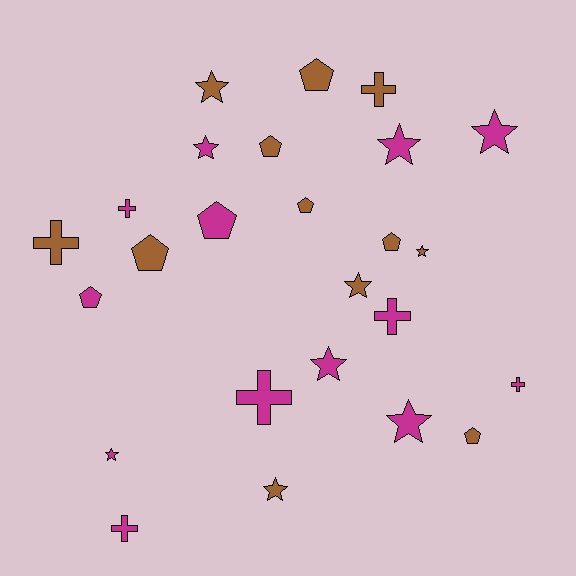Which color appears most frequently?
Magenta, with 13 objects.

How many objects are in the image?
There are 25 objects.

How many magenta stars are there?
There are 6 magenta stars.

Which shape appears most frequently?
Star, with 10 objects.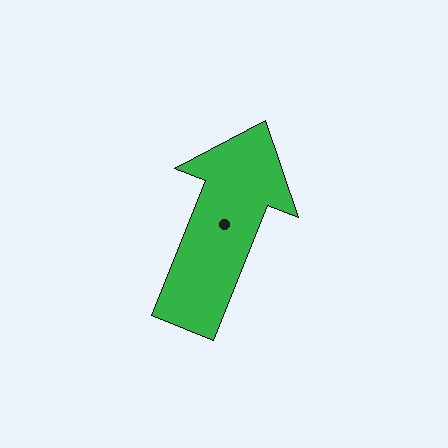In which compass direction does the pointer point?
North.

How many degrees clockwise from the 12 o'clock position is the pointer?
Approximately 22 degrees.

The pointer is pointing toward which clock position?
Roughly 1 o'clock.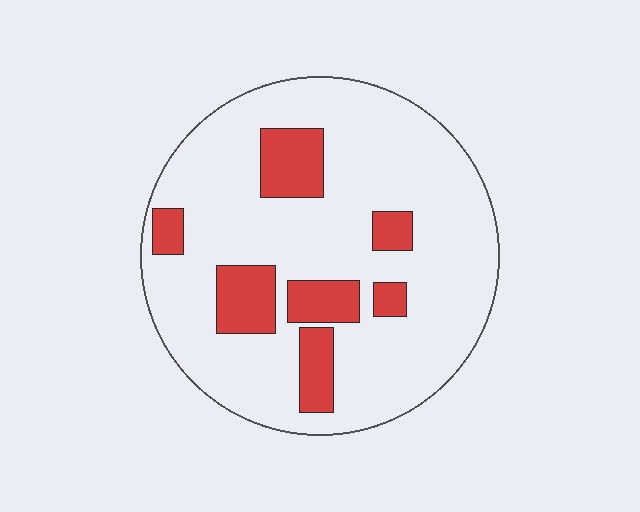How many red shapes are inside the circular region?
7.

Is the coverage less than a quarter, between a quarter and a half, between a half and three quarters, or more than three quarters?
Less than a quarter.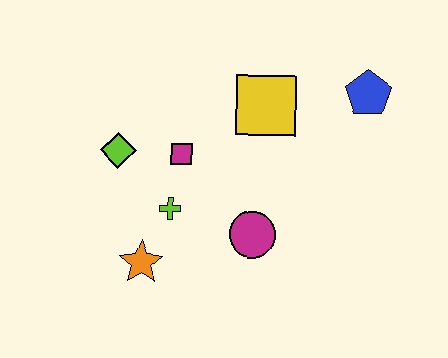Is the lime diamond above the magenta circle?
Yes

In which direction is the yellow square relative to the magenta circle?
The yellow square is above the magenta circle.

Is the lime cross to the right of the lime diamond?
Yes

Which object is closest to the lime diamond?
The magenta square is closest to the lime diamond.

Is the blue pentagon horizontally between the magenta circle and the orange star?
No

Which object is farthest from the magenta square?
The blue pentagon is farthest from the magenta square.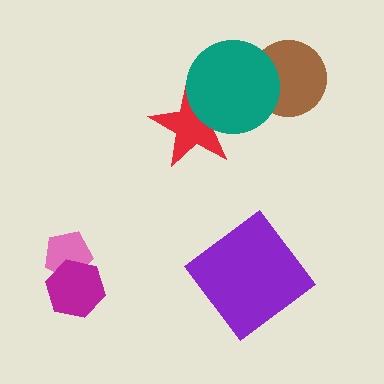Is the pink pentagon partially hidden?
Yes, it is partially covered by another shape.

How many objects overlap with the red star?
1 object overlaps with the red star.